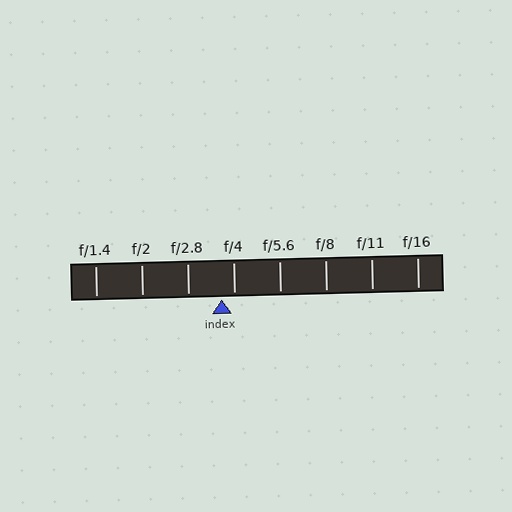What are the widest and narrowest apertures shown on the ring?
The widest aperture shown is f/1.4 and the narrowest is f/16.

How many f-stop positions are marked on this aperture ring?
There are 8 f-stop positions marked.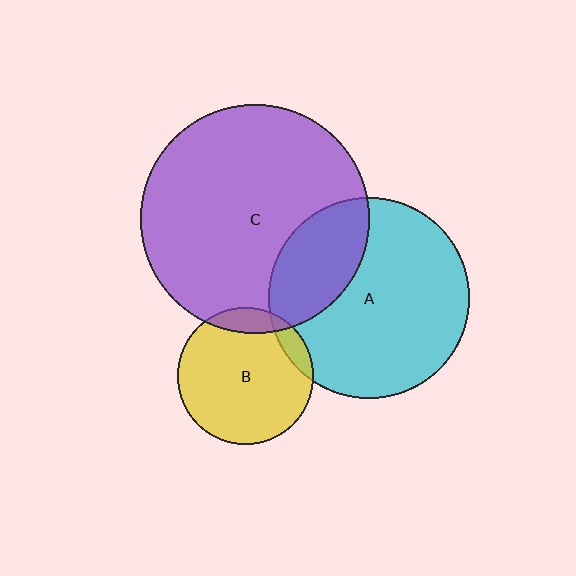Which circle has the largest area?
Circle C (purple).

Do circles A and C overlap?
Yes.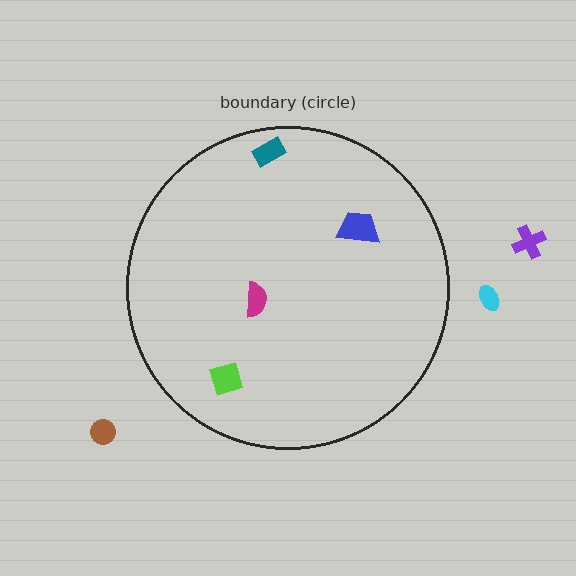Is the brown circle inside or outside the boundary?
Outside.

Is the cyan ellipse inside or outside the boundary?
Outside.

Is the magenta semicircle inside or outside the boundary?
Inside.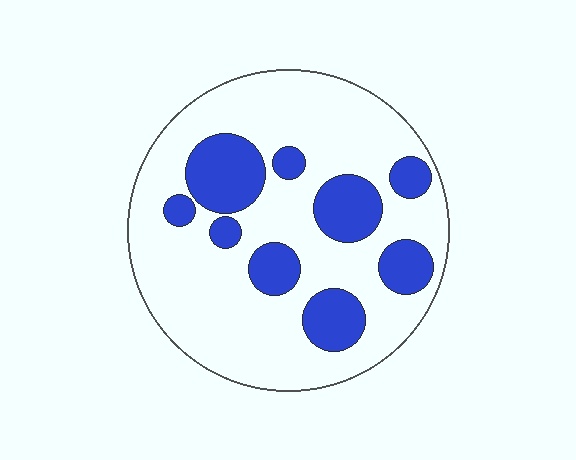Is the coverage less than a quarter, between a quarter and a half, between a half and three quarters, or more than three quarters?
Between a quarter and a half.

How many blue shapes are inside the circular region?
9.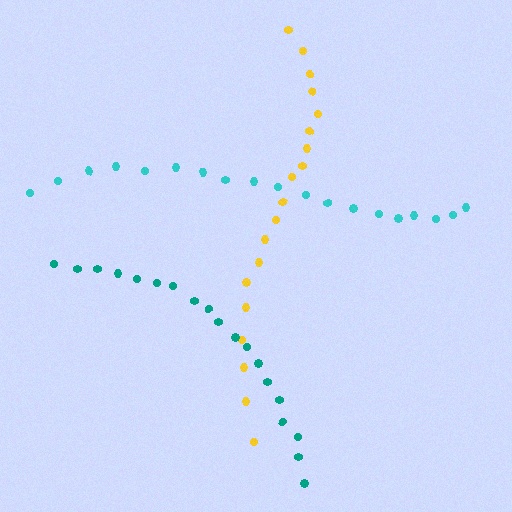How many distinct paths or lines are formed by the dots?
There are 3 distinct paths.